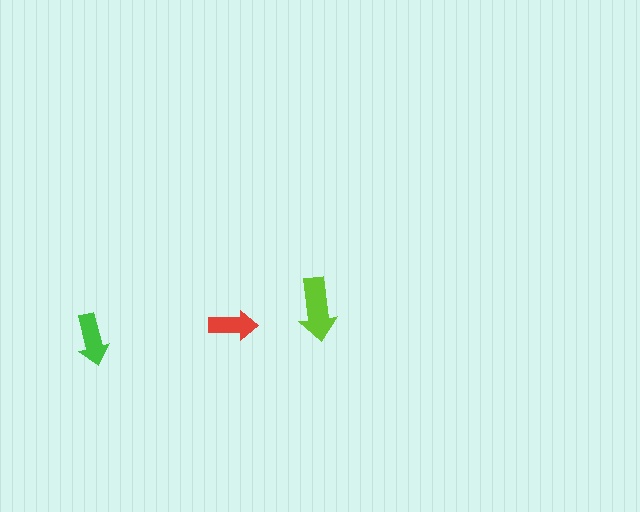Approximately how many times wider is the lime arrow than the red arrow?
About 1.5 times wider.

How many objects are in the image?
There are 3 objects in the image.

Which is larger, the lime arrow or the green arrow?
The lime one.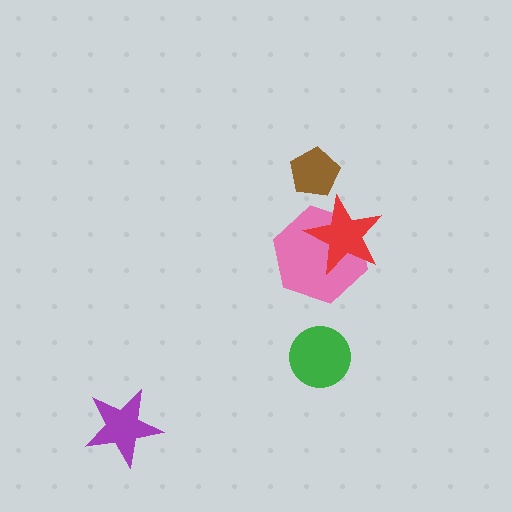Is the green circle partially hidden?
No, no other shape covers it.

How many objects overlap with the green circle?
0 objects overlap with the green circle.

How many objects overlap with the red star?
1 object overlaps with the red star.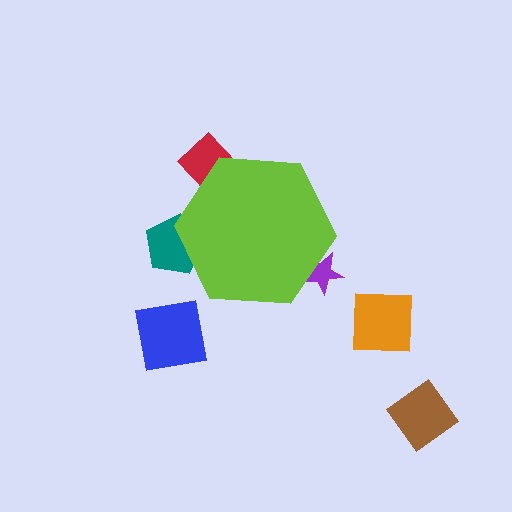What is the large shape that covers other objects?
A lime hexagon.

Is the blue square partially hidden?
No, the blue square is fully visible.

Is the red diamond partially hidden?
Yes, the red diamond is partially hidden behind the lime hexagon.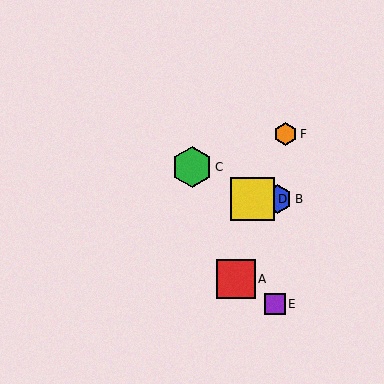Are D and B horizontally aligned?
Yes, both are at y≈199.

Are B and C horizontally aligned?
No, B is at y≈199 and C is at y≈167.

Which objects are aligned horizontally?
Objects B, D are aligned horizontally.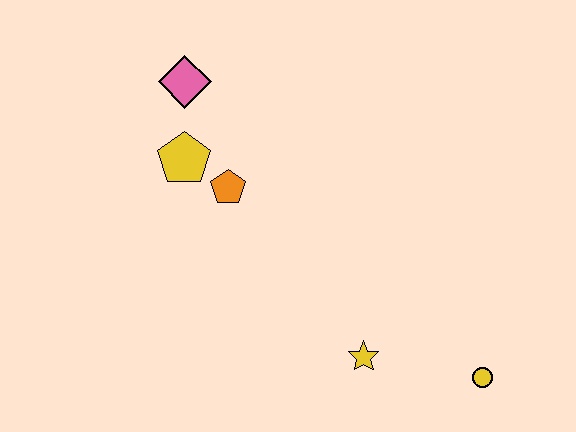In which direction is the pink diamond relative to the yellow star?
The pink diamond is above the yellow star.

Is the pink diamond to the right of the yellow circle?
No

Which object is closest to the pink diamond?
The yellow pentagon is closest to the pink diamond.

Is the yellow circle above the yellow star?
No